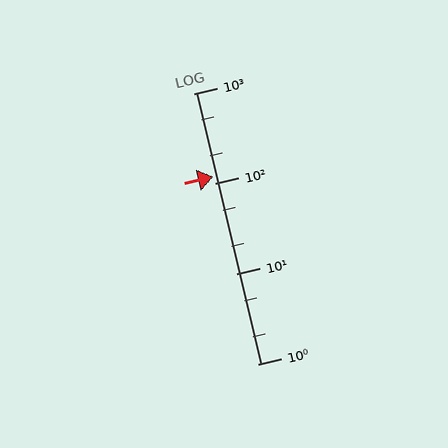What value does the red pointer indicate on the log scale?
The pointer indicates approximately 120.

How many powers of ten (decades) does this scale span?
The scale spans 3 decades, from 1 to 1000.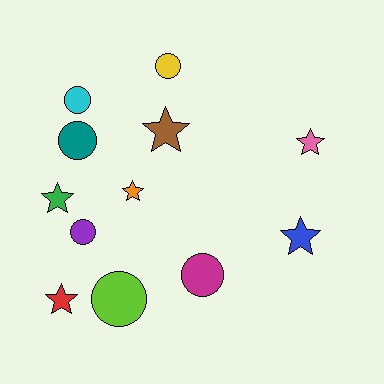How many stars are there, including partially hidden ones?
There are 6 stars.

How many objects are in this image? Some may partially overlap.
There are 12 objects.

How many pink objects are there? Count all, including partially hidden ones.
There is 1 pink object.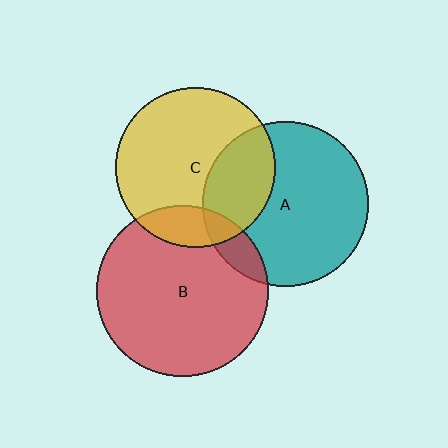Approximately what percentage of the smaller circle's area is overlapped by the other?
Approximately 10%.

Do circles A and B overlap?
Yes.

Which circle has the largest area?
Circle B (red).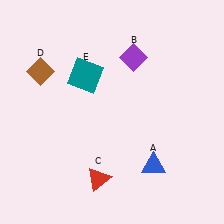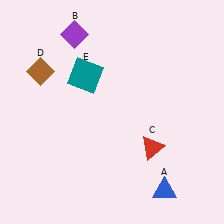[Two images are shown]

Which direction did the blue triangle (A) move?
The blue triangle (A) moved down.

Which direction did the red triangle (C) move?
The red triangle (C) moved right.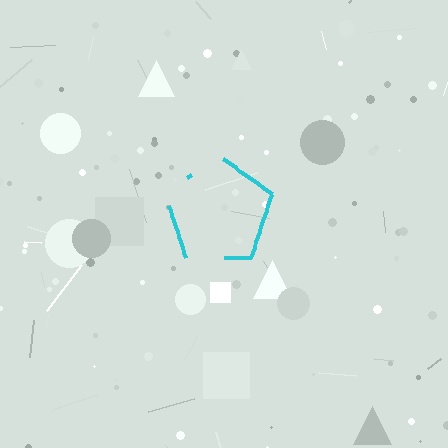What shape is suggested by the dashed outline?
The dashed outline suggests a pentagon.